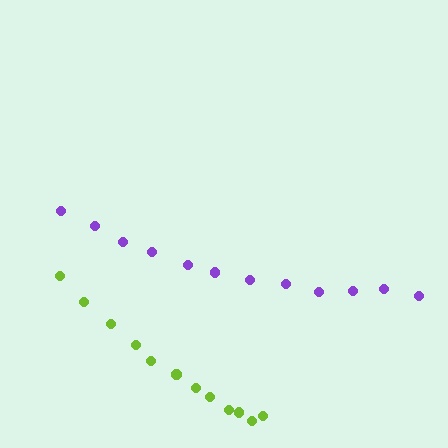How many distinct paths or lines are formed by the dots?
There are 2 distinct paths.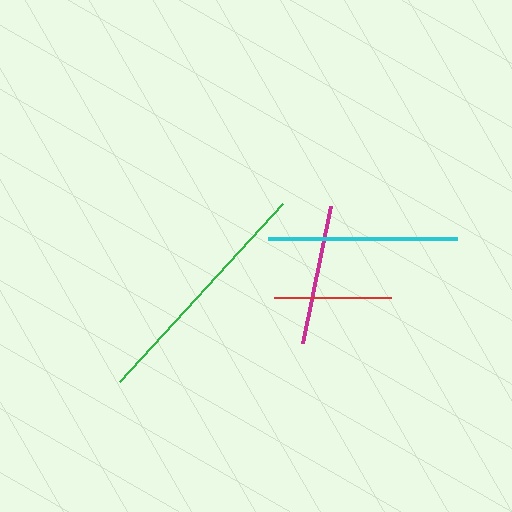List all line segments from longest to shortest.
From longest to shortest: green, cyan, magenta, red.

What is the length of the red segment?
The red segment is approximately 117 pixels long.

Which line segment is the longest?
The green line is the longest at approximately 242 pixels.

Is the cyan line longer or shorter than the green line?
The green line is longer than the cyan line.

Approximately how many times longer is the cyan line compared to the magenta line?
The cyan line is approximately 1.4 times the length of the magenta line.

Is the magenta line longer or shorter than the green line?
The green line is longer than the magenta line.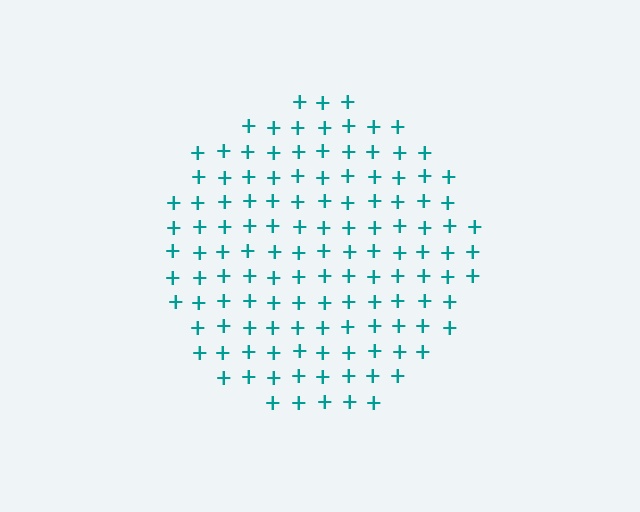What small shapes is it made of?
It is made of small plus signs.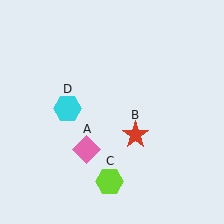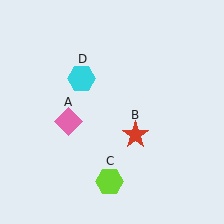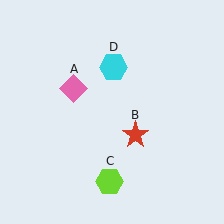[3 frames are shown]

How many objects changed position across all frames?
2 objects changed position: pink diamond (object A), cyan hexagon (object D).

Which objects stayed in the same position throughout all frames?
Red star (object B) and lime hexagon (object C) remained stationary.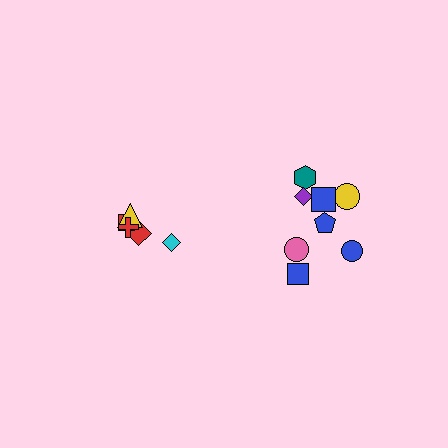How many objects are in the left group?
There are 5 objects.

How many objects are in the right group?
There are 8 objects.